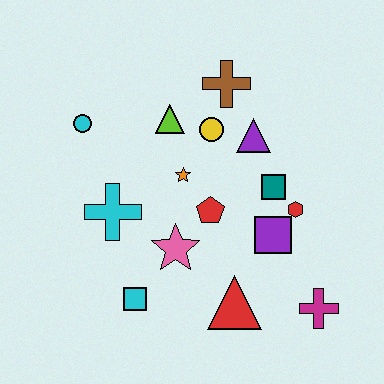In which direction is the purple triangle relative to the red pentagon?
The purple triangle is above the red pentagon.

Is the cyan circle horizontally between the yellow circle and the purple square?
No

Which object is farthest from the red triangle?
The cyan circle is farthest from the red triangle.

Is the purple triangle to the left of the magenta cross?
Yes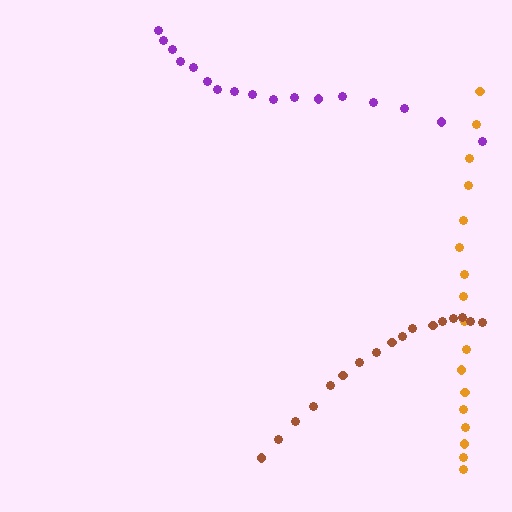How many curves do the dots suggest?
There are 3 distinct paths.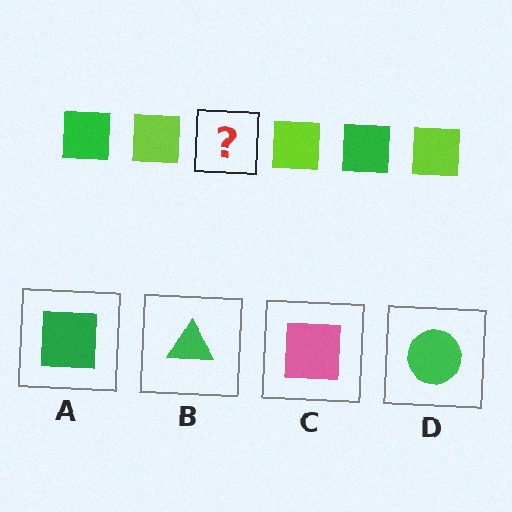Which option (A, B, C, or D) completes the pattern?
A.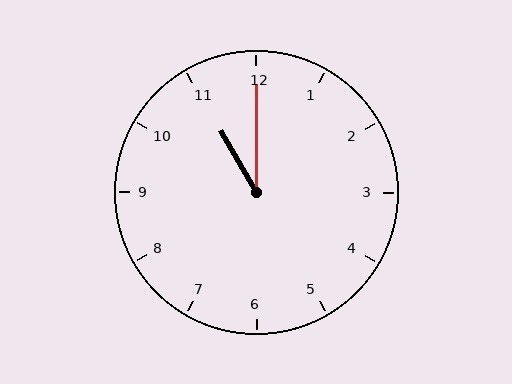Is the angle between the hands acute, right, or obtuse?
It is acute.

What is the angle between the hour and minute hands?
Approximately 30 degrees.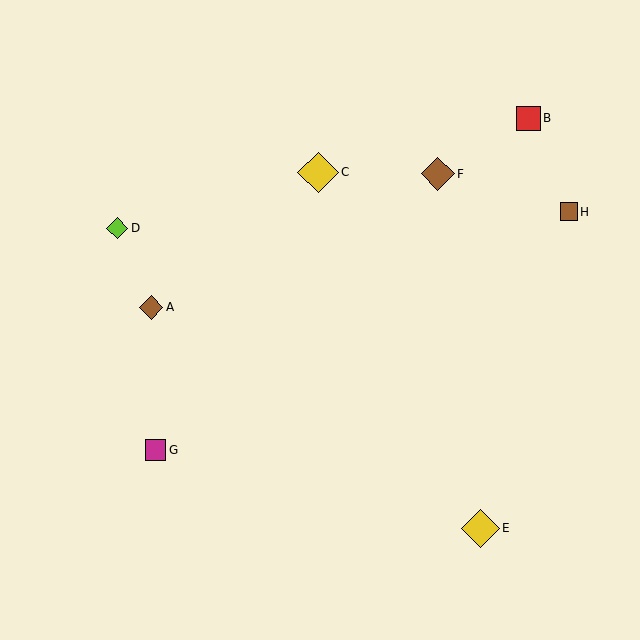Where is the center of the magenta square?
The center of the magenta square is at (155, 450).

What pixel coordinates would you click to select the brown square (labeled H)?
Click at (569, 212) to select the brown square H.